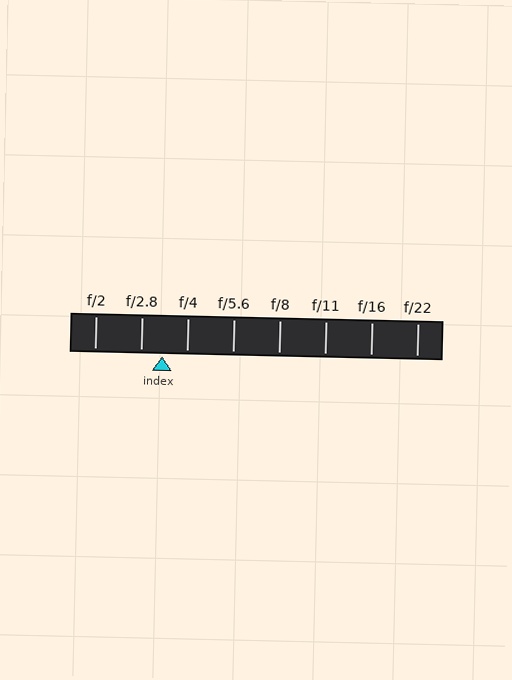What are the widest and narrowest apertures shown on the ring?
The widest aperture shown is f/2 and the narrowest is f/22.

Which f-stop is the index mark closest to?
The index mark is closest to f/2.8.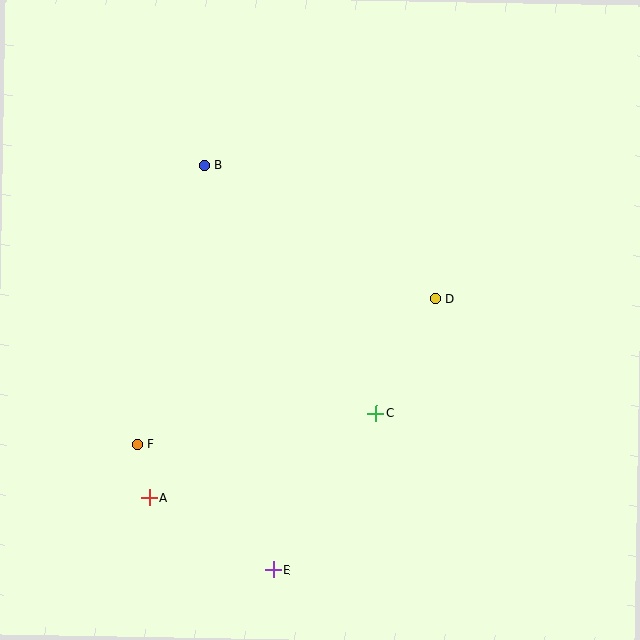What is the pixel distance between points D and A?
The distance between D and A is 349 pixels.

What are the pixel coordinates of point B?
Point B is at (204, 165).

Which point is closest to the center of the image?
Point C at (376, 413) is closest to the center.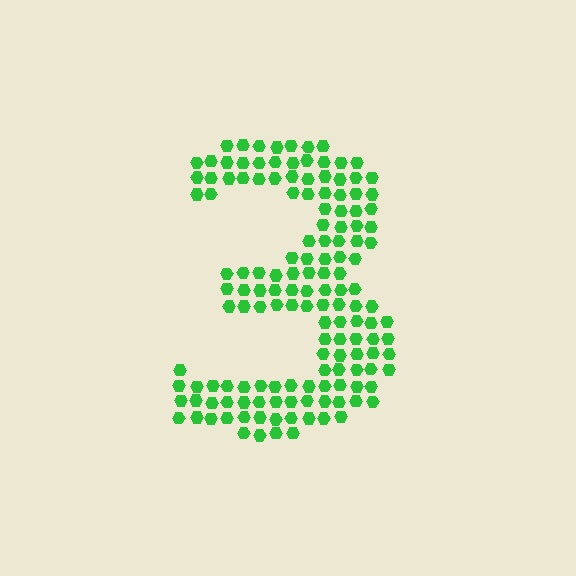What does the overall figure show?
The overall figure shows the digit 3.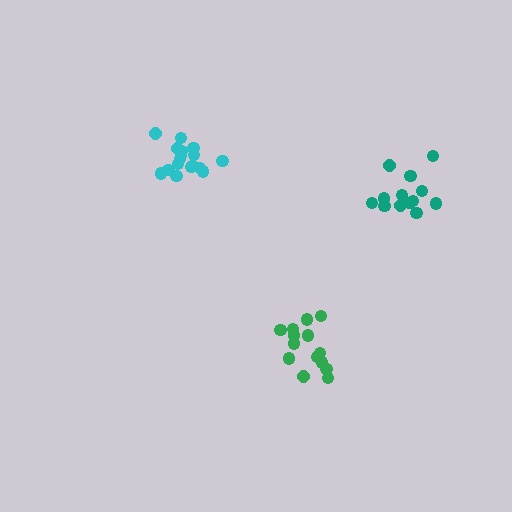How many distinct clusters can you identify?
There are 3 distinct clusters.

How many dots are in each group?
Group 1: 14 dots, Group 2: 17 dots, Group 3: 13 dots (44 total).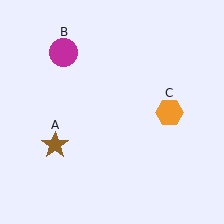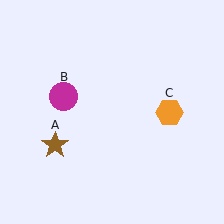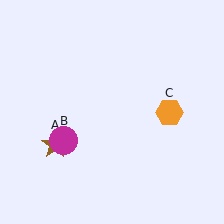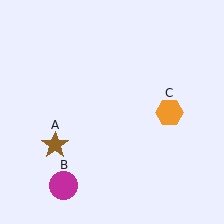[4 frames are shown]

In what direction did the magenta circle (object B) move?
The magenta circle (object B) moved down.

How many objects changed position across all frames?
1 object changed position: magenta circle (object B).